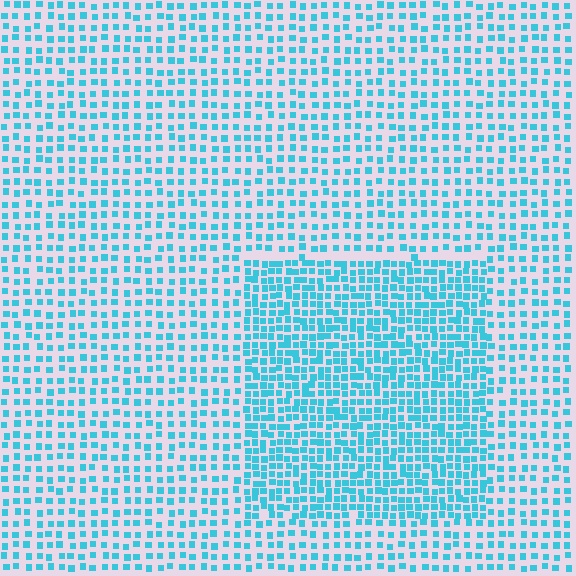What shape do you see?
I see a rectangle.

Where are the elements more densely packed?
The elements are more densely packed inside the rectangle boundary.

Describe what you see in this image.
The image contains small cyan elements arranged at two different densities. A rectangle-shaped region is visible where the elements are more densely packed than the surrounding area.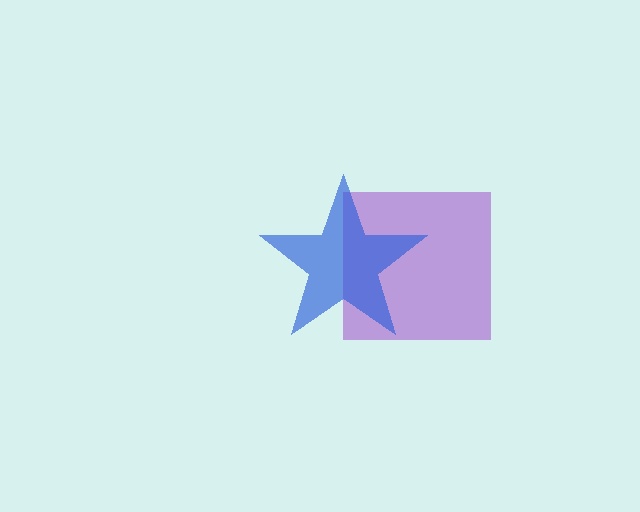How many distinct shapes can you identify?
There are 2 distinct shapes: a purple square, a blue star.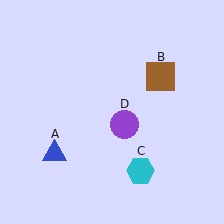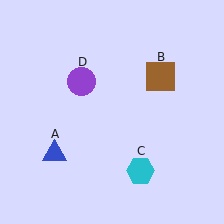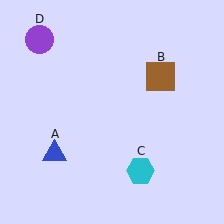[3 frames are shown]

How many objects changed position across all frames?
1 object changed position: purple circle (object D).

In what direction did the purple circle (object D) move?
The purple circle (object D) moved up and to the left.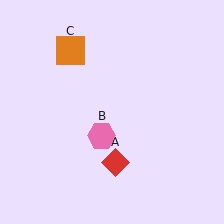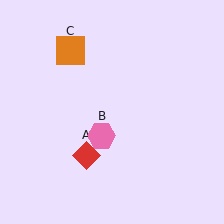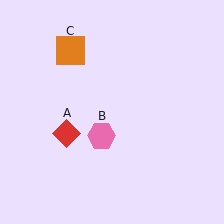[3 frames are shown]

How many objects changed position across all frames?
1 object changed position: red diamond (object A).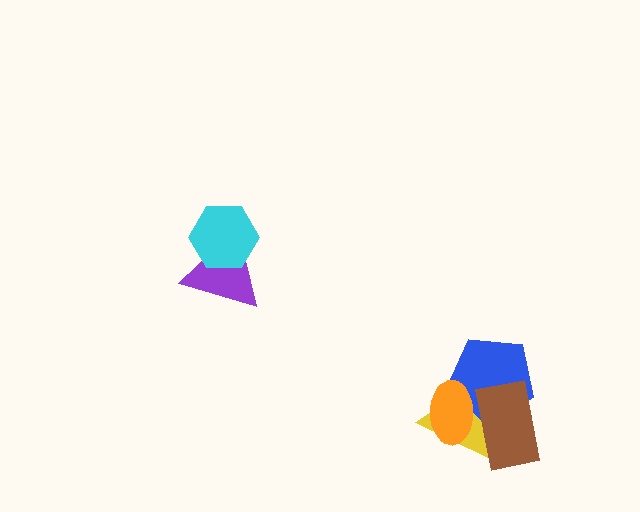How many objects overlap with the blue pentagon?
3 objects overlap with the blue pentagon.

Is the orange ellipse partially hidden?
Yes, it is partially covered by another shape.